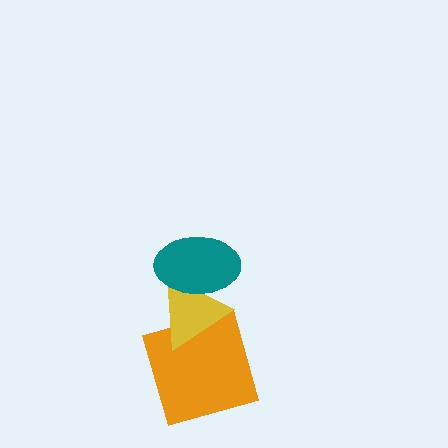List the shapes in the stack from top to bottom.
From top to bottom: the teal ellipse, the yellow triangle, the orange square.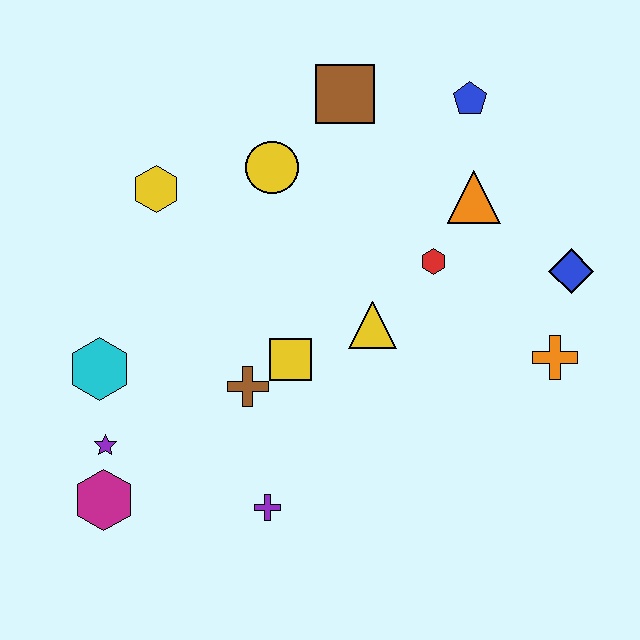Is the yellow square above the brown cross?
Yes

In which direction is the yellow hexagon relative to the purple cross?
The yellow hexagon is above the purple cross.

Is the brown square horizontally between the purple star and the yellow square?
No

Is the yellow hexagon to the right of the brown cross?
No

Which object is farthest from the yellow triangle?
The magenta hexagon is farthest from the yellow triangle.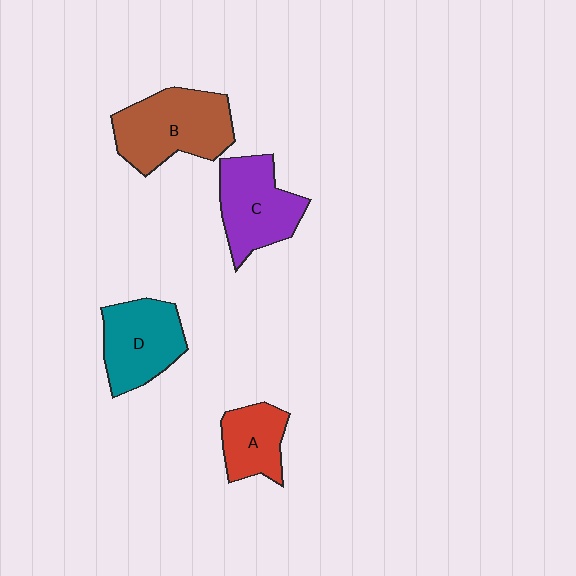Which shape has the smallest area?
Shape A (red).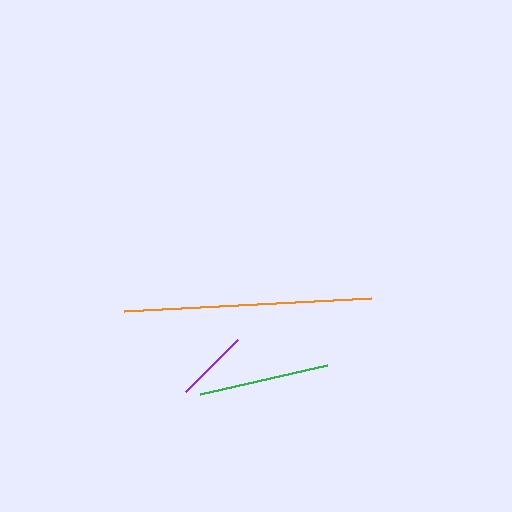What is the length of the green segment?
The green segment is approximately 130 pixels long.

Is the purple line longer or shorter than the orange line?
The orange line is longer than the purple line.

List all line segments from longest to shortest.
From longest to shortest: orange, green, purple.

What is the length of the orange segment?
The orange segment is approximately 247 pixels long.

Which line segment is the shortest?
The purple line is the shortest at approximately 73 pixels.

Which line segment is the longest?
The orange line is the longest at approximately 247 pixels.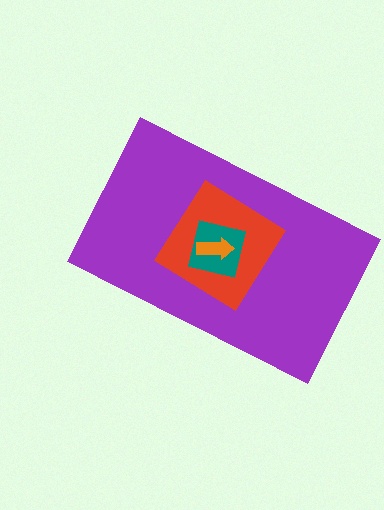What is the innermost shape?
The orange arrow.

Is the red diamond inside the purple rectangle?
Yes.